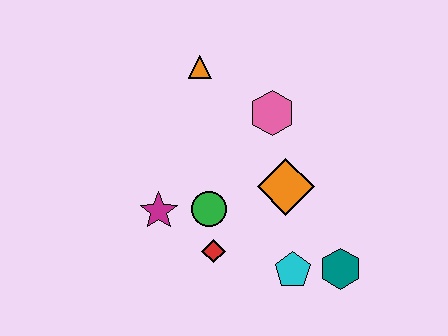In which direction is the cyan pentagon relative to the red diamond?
The cyan pentagon is to the right of the red diamond.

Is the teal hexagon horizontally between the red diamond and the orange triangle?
No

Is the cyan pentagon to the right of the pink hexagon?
Yes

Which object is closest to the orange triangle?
The pink hexagon is closest to the orange triangle.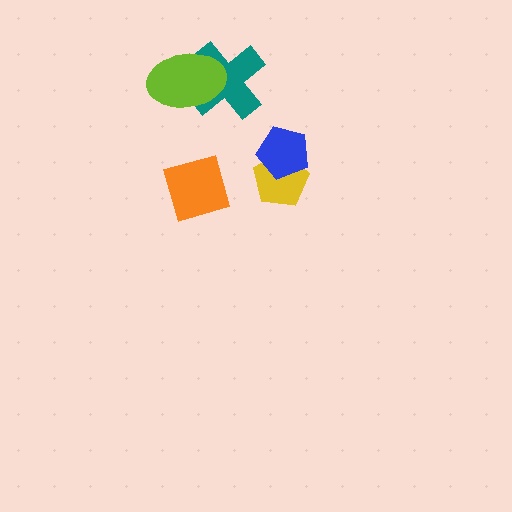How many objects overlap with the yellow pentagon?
1 object overlaps with the yellow pentagon.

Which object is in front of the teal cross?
The lime ellipse is in front of the teal cross.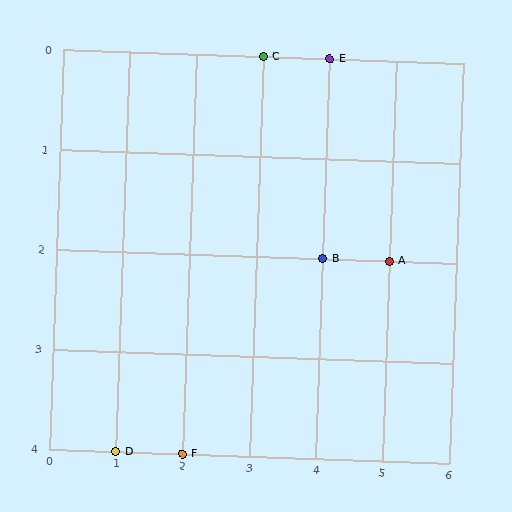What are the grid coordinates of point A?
Point A is at grid coordinates (5, 2).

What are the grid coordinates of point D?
Point D is at grid coordinates (1, 4).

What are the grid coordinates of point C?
Point C is at grid coordinates (3, 0).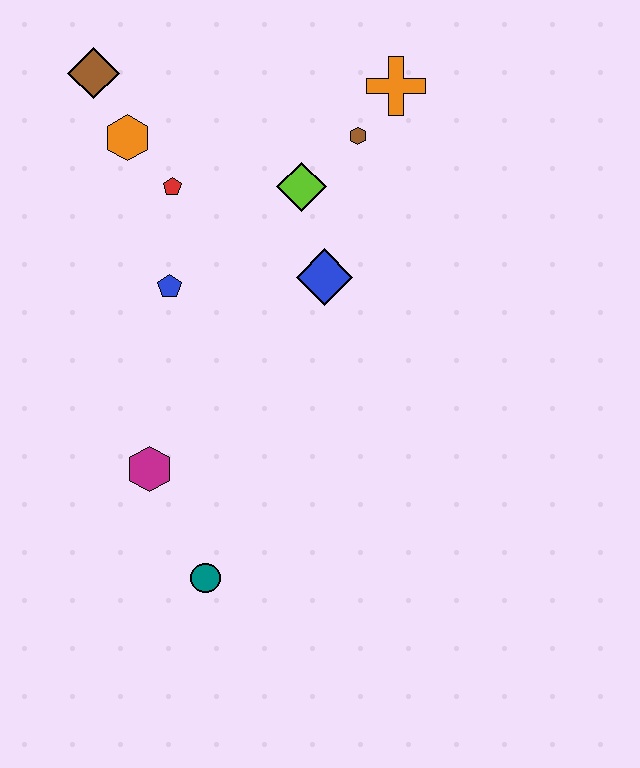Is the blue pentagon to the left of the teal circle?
Yes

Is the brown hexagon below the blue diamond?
No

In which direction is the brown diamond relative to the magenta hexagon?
The brown diamond is above the magenta hexagon.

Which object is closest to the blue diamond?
The lime diamond is closest to the blue diamond.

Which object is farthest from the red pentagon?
The teal circle is farthest from the red pentagon.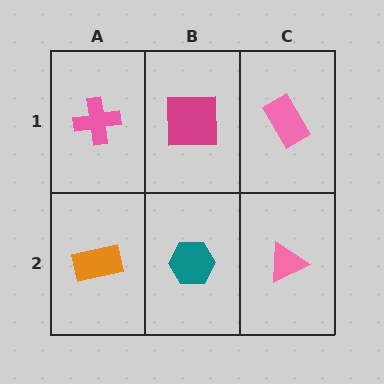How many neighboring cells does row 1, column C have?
2.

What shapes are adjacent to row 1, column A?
An orange rectangle (row 2, column A), a magenta square (row 1, column B).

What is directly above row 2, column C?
A pink rectangle.